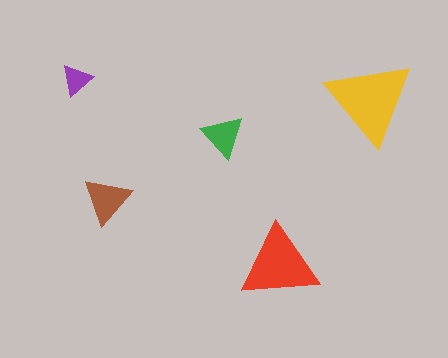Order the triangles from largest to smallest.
the yellow one, the red one, the brown one, the green one, the purple one.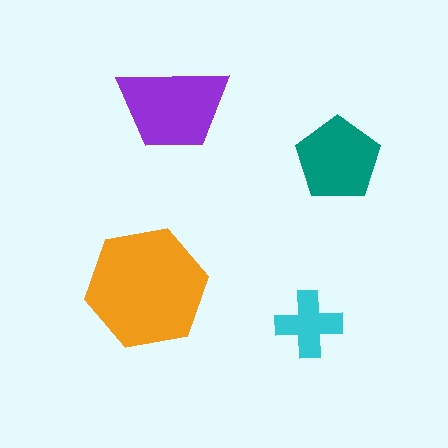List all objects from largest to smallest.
The orange hexagon, the purple trapezoid, the teal pentagon, the cyan cross.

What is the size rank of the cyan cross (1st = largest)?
4th.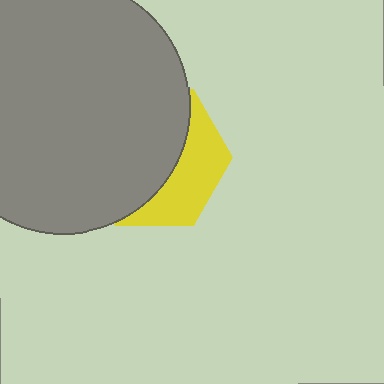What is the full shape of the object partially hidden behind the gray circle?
The partially hidden object is a yellow hexagon.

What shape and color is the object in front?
The object in front is a gray circle.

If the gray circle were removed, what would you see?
You would see the complete yellow hexagon.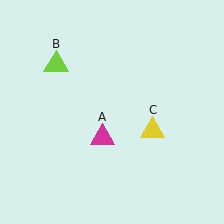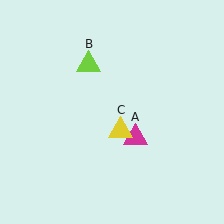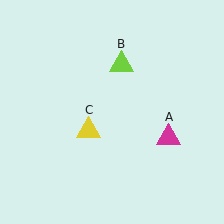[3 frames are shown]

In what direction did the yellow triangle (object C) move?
The yellow triangle (object C) moved left.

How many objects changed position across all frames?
3 objects changed position: magenta triangle (object A), lime triangle (object B), yellow triangle (object C).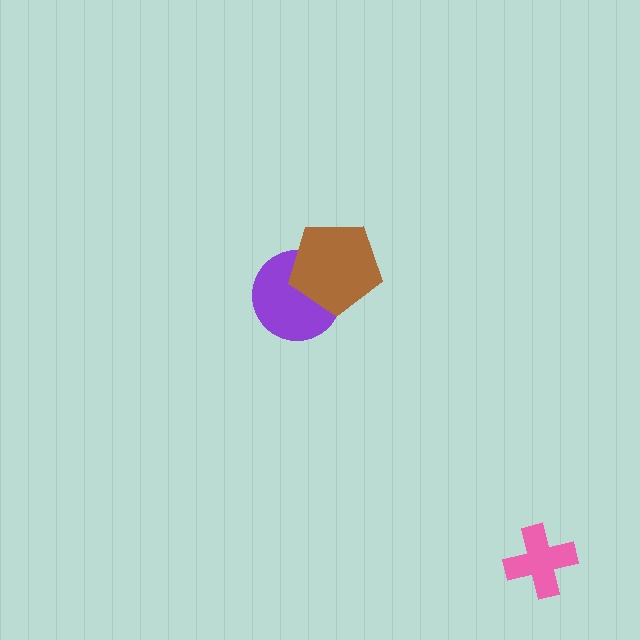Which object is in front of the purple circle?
The brown pentagon is in front of the purple circle.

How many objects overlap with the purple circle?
1 object overlaps with the purple circle.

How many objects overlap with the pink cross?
0 objects overlap with the pink cross.